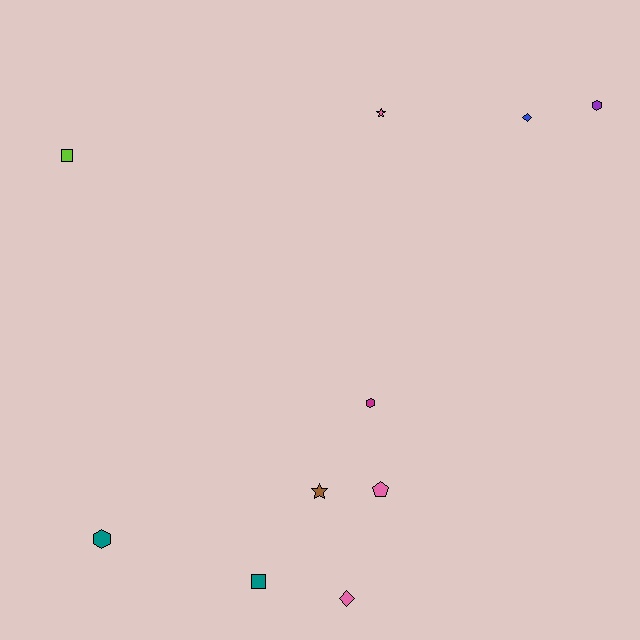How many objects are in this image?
There are 10 objects.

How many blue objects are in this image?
There is 1 blue object.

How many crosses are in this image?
There are no crosses.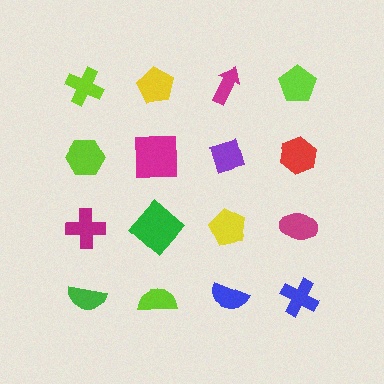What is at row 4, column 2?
A lime semicircle.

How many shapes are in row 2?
4 shapes.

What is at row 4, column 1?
A green semicircle.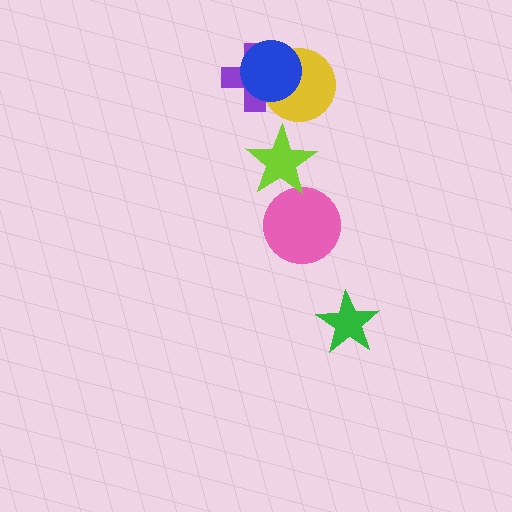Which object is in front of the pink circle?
The lime star is in front of the pink circle.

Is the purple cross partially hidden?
Yes, it is partially covered by another shape.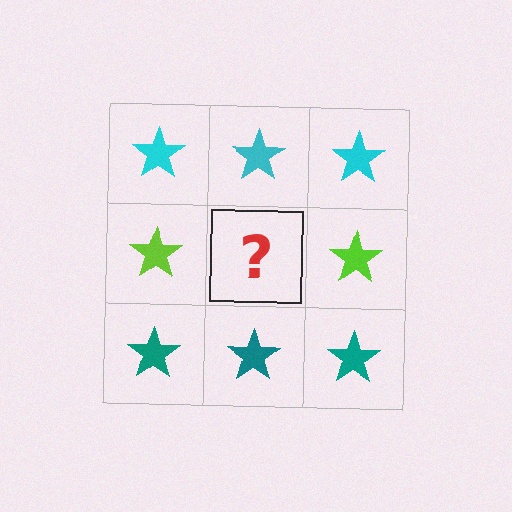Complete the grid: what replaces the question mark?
The question mark should be replaced with a lime star.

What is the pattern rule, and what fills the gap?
The rule is that each row has a consistent color. The gap should be filled with a lime star.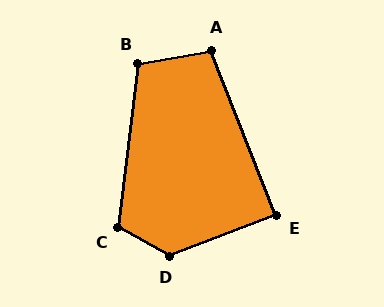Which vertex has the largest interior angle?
D, at approximately 131 degrees.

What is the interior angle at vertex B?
Approximately 107 degrees (obtuse).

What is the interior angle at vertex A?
Approximately 101 degrees (obtuse).